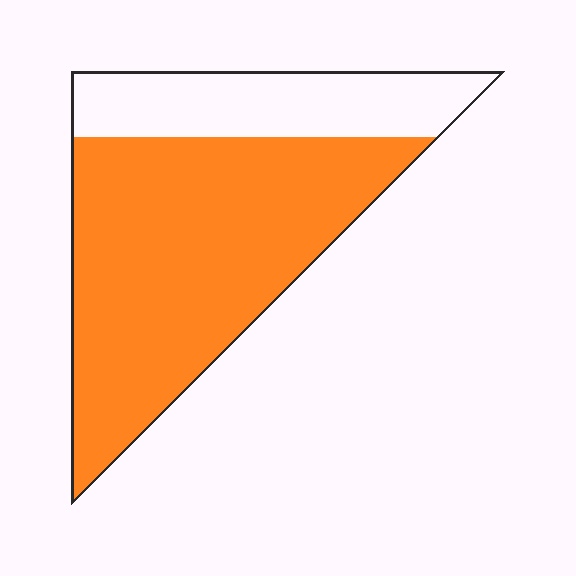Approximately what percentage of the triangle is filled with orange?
Approximately 70%.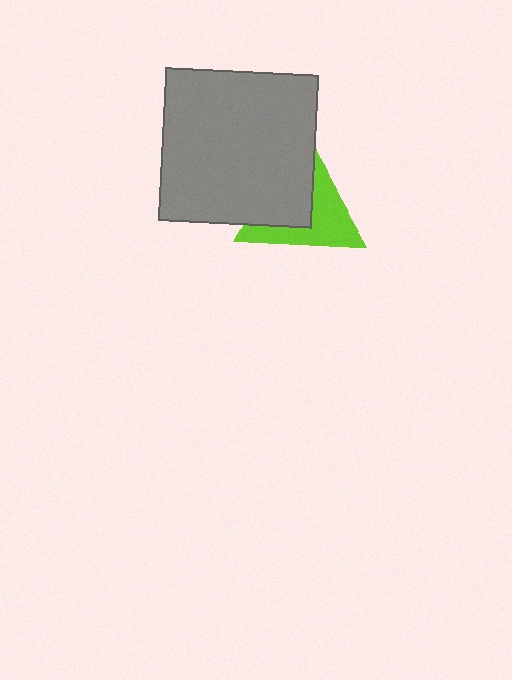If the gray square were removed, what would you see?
You would see the complete lime triangle.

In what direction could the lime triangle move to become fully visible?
The lime triangle could move right. That would shift it out from behind the gray square entirely.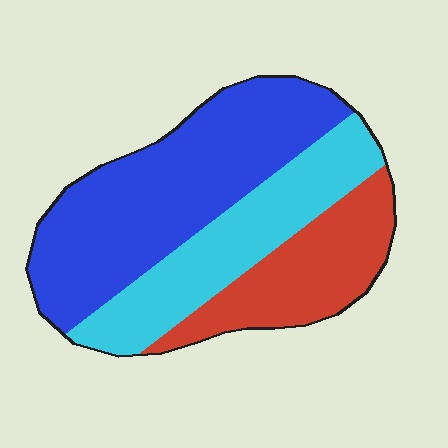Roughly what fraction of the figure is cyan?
Cyan covers 29% of the figure.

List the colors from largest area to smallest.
From largest to smallest: blue, cyan, red.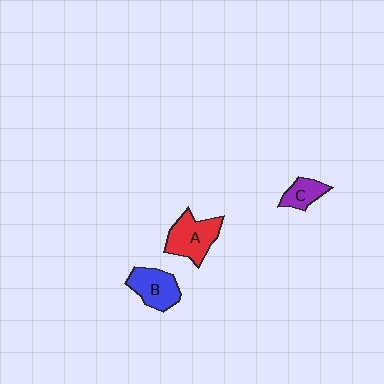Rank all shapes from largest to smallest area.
From largest to smallest: A (red), B (blue), C (purple).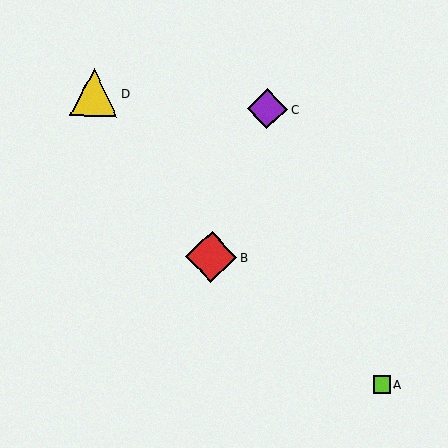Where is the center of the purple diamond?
The center of the purple diamond is at (267, 109).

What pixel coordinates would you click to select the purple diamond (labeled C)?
Click at (267, 109) to select the purple diamond C.